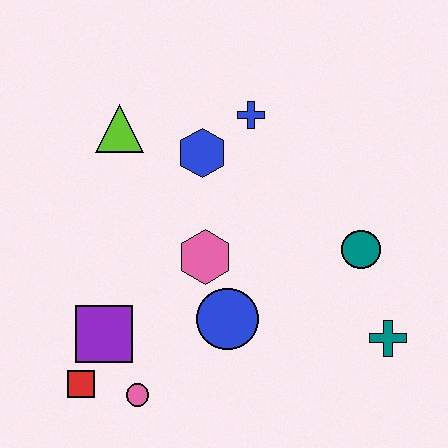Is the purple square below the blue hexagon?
Yes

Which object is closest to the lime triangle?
The blue hexagon is closest to the lime triangle.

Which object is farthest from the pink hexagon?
The teal cross is farthest from the pink hexagon.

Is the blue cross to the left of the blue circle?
No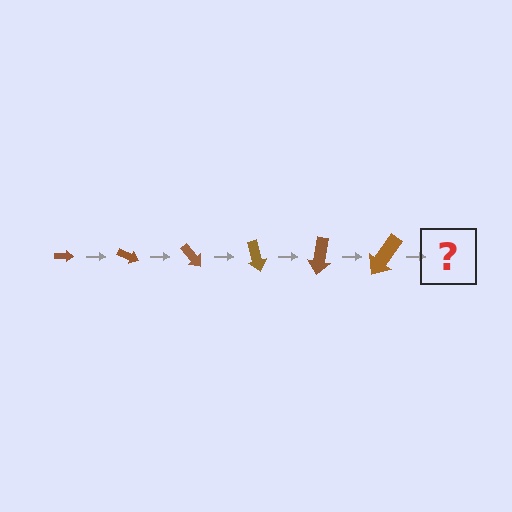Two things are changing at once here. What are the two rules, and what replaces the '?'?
The two rules are that the arrow grows larger each step and it rotates 25 degrees each step. The '?' should be an arrow, larger than the previous one and rotated 150 degrees from the start.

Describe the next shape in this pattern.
It should be an arrow, larger than the previous one and rotated 150 degrees from the start.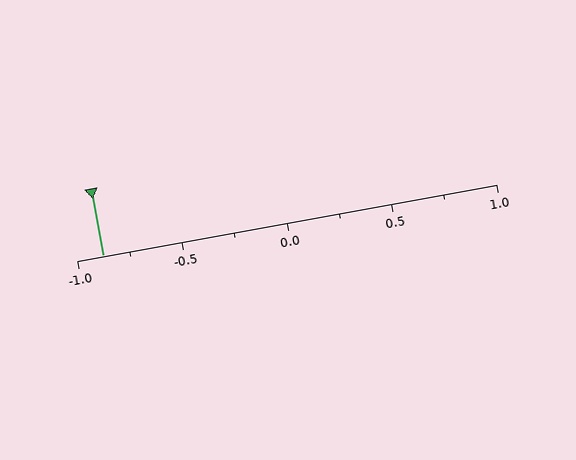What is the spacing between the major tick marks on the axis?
The major ticks are spaced 0.5 apart.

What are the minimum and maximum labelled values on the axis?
The axis runs from -1.0 to 1.0.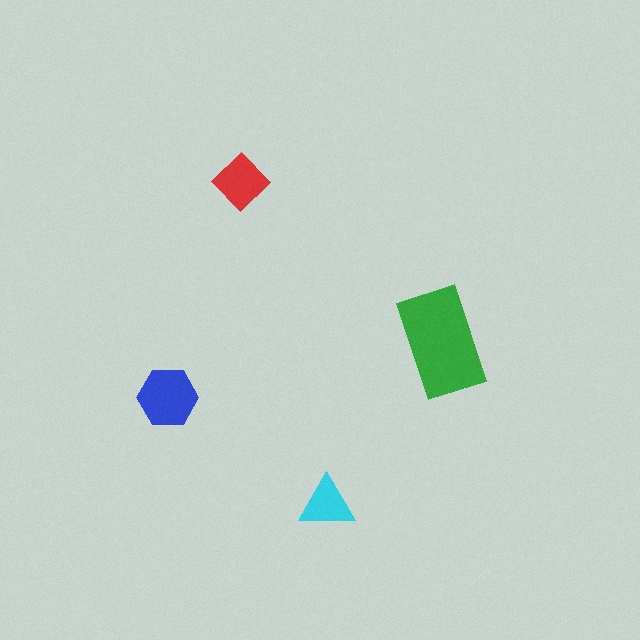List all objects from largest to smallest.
The green rectangle, the blue hexagon, the red diamond, the cyan triangle.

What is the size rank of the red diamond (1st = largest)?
3rd.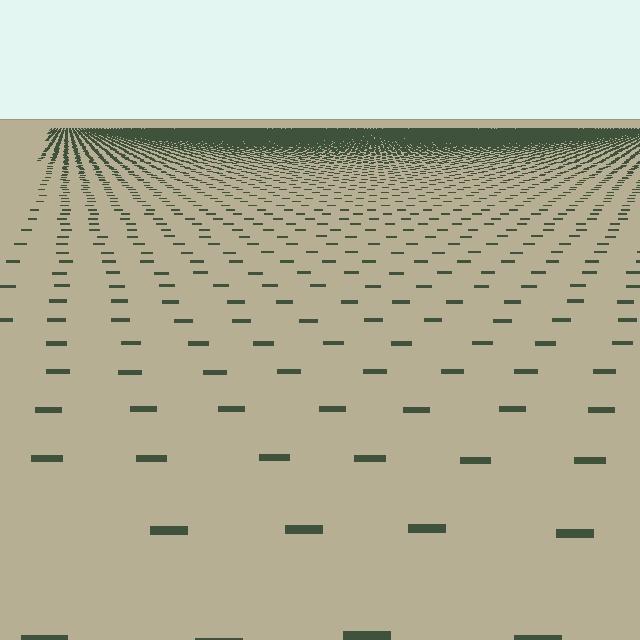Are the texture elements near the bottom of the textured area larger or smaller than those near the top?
Larger. Near the bottom, elements are closer to the viewer and appear at a bigger on-screen size.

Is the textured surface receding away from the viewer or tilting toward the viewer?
The surface is receding away from the viewer. Texture elements get smaller and denser toward the top.